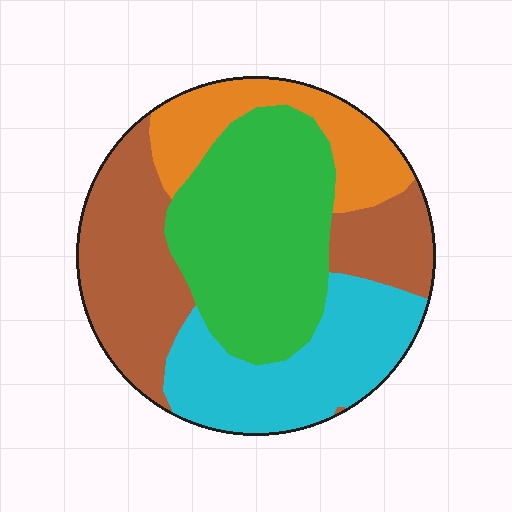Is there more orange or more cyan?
Cyan.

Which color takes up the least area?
Orange, at roughly 15%.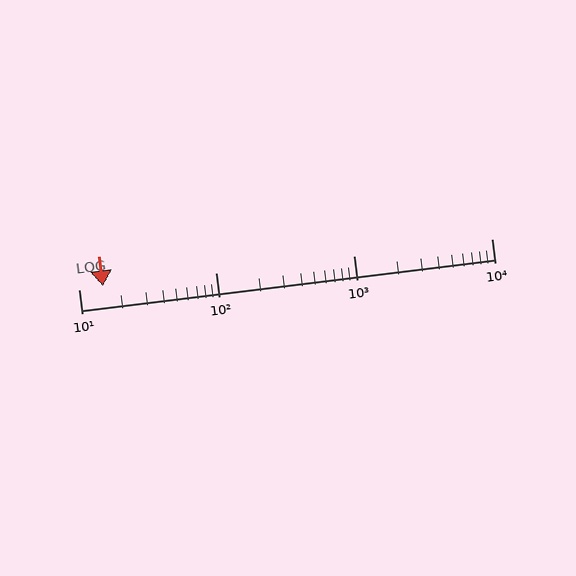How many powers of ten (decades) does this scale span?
The scale spans 3 decades, from 10 to 10000.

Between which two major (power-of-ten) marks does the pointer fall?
The pointer is between 10 and 100.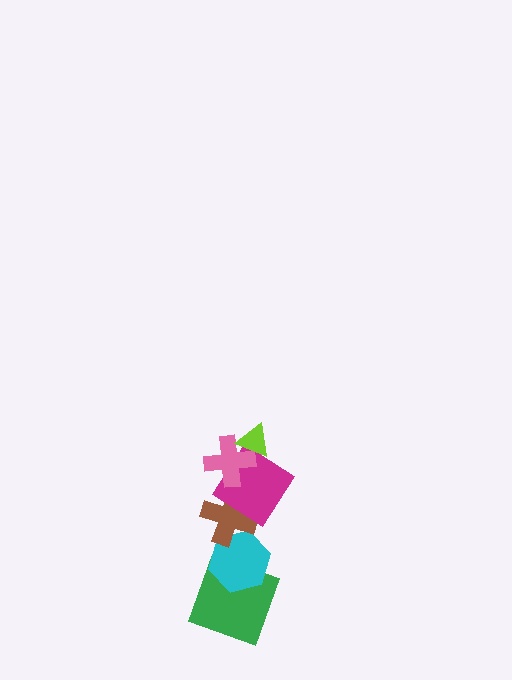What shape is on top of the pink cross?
The lime triangle is on top of the pink cross.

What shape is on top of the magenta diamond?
The pink cross is on top of the magenta diamond.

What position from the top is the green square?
The green square is 6th from the top.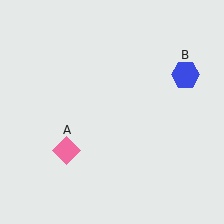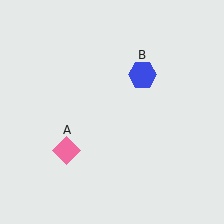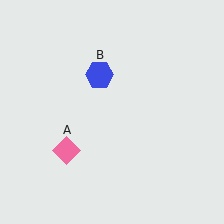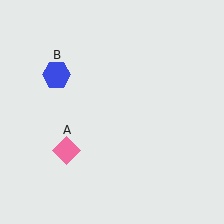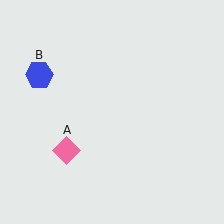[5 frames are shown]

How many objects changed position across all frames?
1 object changed position: blue hexagon (object B).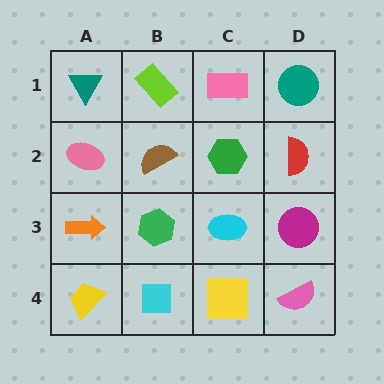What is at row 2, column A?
A pink ellipse.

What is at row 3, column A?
An orange arrow.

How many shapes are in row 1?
4 shapes.